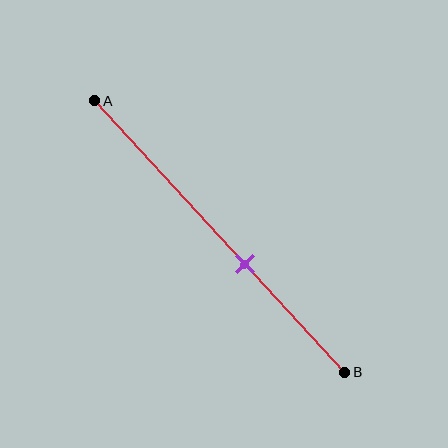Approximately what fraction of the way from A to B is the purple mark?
The purple mark is approximately 60% of the way from A to B.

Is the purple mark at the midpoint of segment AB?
No, the mark is at about 60% from A, not at the 50% midpoint.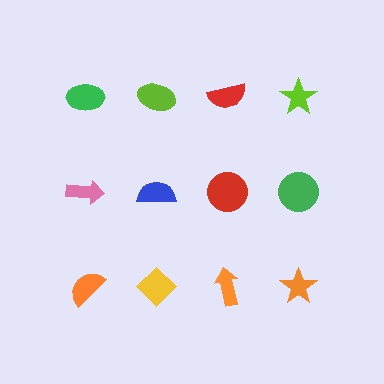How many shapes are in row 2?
4 shapes.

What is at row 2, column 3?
A red circle.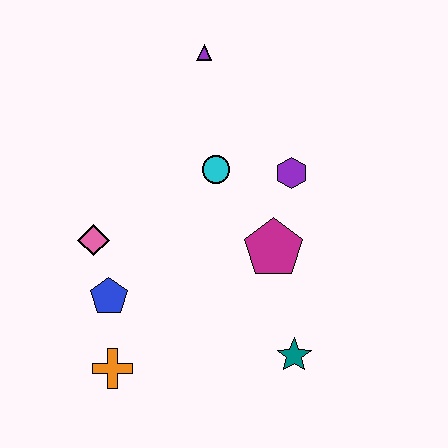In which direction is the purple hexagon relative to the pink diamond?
The purple hexagon is to the right of the pink diamond.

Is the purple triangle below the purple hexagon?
No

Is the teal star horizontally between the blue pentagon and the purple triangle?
No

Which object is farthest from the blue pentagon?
The purple triangle is farthest from the blue pentagon.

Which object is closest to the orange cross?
The blue pentagon is closest to the orange cross.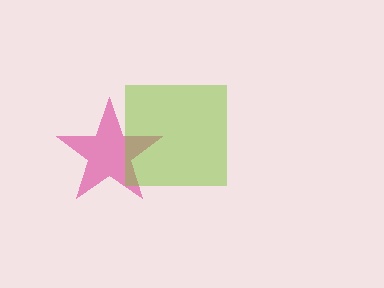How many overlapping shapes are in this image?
There are 2 overlapping shapes in the image.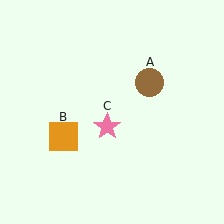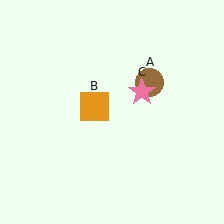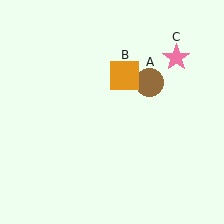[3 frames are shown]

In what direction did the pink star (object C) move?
The pink star (object C) moved up and to the right.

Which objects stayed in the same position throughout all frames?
Brown circle (object A) remained stationary.